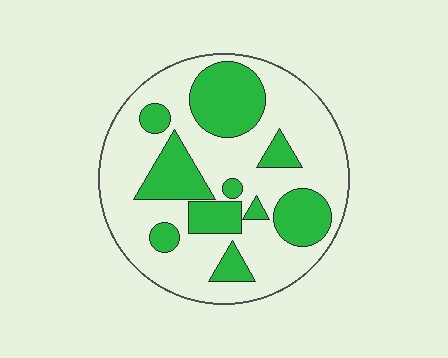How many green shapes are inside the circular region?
10.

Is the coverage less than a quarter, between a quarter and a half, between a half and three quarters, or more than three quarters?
Between a quarter and a half.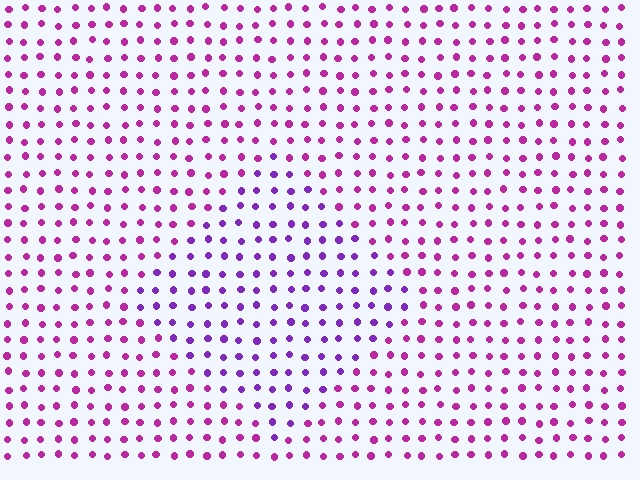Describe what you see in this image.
The image is filled with small magenta elements in a uniform arrangement. A diamond-shaped region is visible where the elements are tinted to a slightly different hue, forming a subtle color boundary.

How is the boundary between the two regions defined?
The boundary is defined purely by a slight shift in hue (about 34 degrees). Spacing, size, and orientation are identical on both sides.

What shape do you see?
I see a diamond.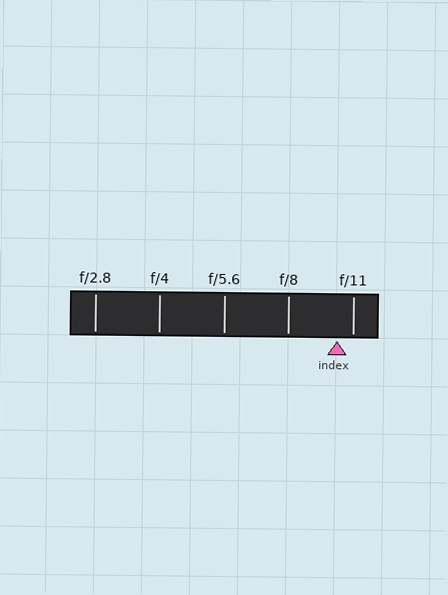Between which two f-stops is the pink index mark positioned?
The index mark is between f/8 and f/11.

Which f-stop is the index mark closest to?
The index mark is closest to f/11.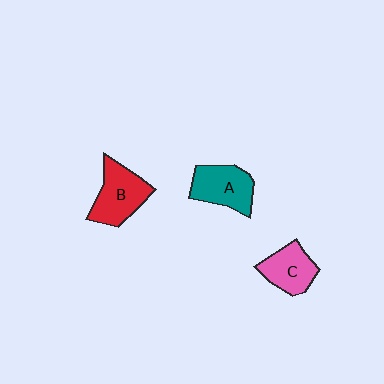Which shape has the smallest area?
Shape C (pink).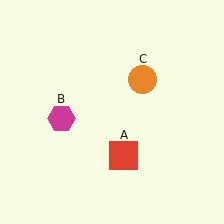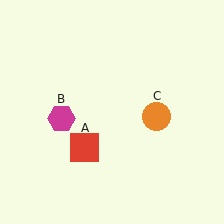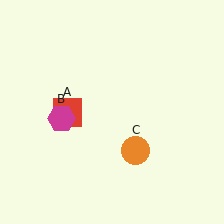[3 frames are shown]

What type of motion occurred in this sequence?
The red square (object A), orange circle (object C) rotated clockwise around the center of the scene.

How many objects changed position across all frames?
2 objects changed position: red square (object A), orange circle (object C).